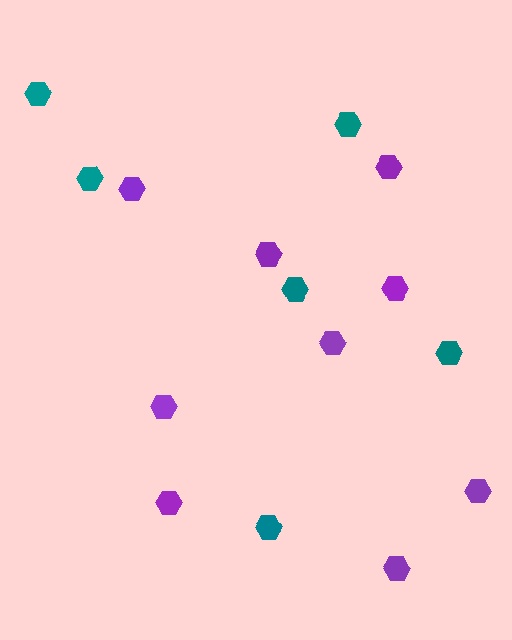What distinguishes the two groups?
There are 2 groups: one group of teal hexagons (6) and one group of purple hexagons (9).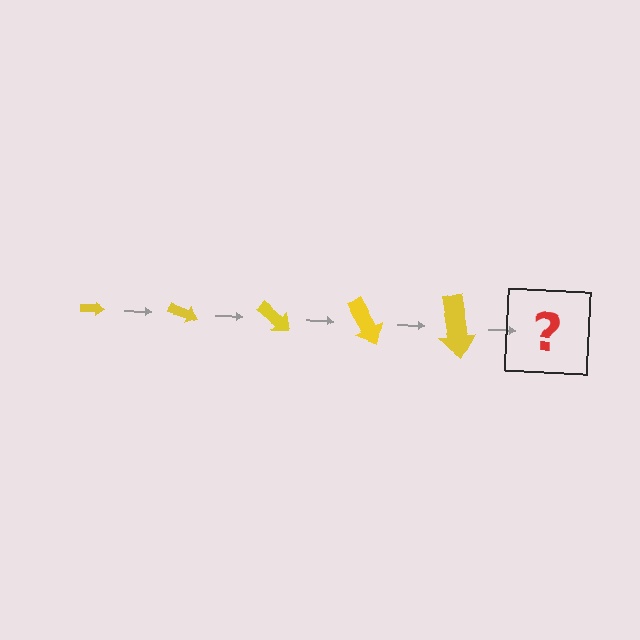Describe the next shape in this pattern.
It should be an arrow, larger than the previous one and rotated 100 degrees from the start.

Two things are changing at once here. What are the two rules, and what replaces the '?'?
The two rules are that the arrow grows larger each step and it rotates 20 degrees each step. The '?' should be an arrow, larger than the previous one and rotated 100 degrees from the start.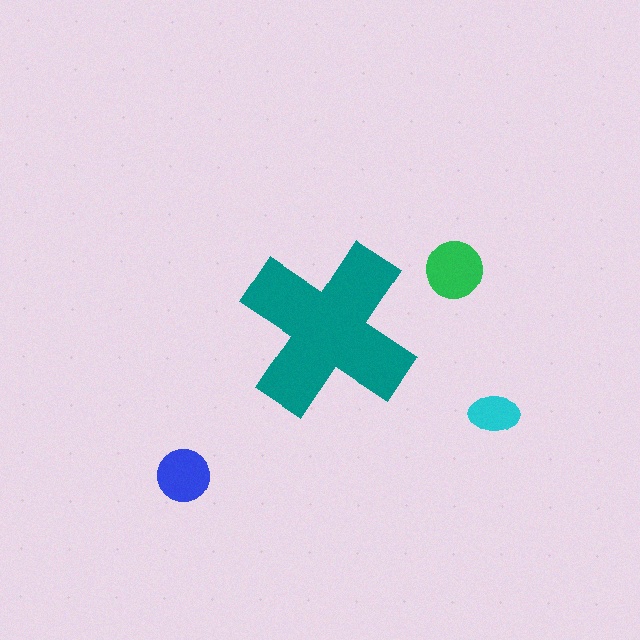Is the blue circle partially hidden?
No, the blue circle is fully visible.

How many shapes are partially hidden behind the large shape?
0 shapes are partially hidden.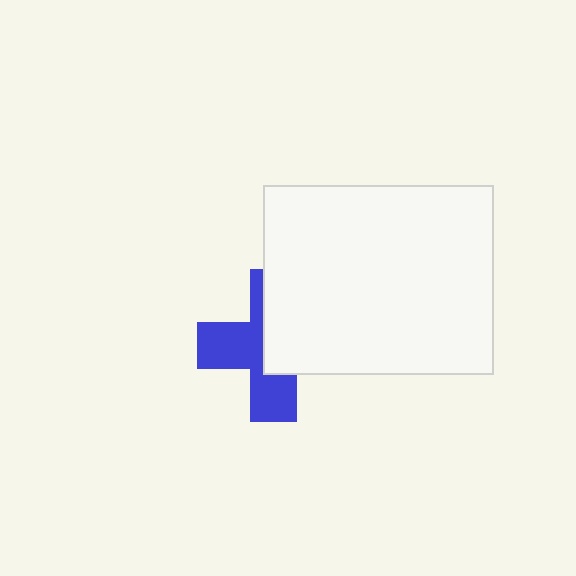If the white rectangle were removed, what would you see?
You would see the complete blue cross.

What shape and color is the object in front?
The object in front is a white rectangle.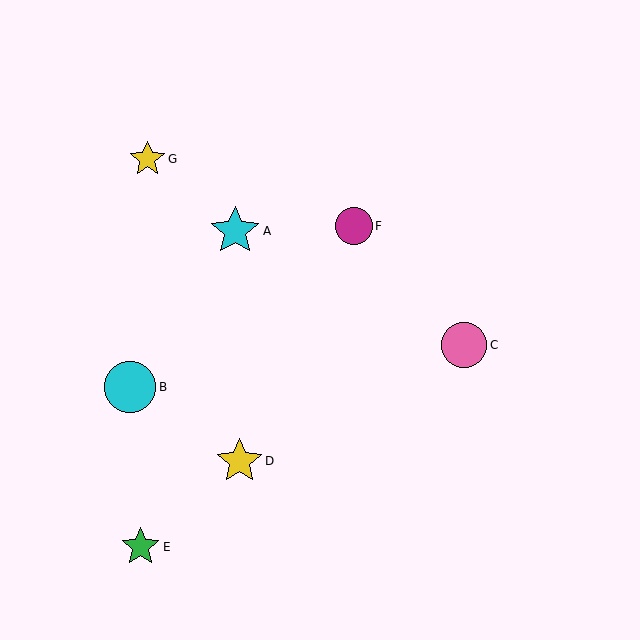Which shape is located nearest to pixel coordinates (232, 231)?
The cyan star (labeled A) at (235, 231) is nearest to that location.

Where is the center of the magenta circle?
The center of the magenta circle is at (354, 226).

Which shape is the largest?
The cyan circle (labeled B) is the largest.